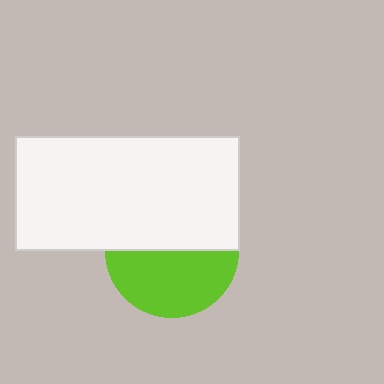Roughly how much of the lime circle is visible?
About half of it is visible (roughly 49%).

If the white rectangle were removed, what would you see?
You would see the complete lime circle.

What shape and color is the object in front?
The object in front is a white rectangle.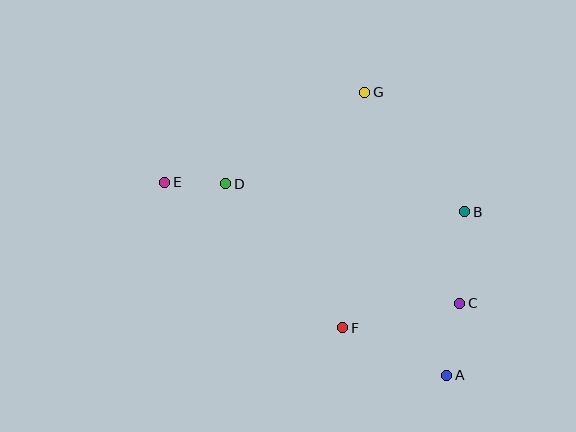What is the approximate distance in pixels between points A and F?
The distance between A and F is approximately 114 pixels.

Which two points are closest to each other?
Points D and E are closest to each other.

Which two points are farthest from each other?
Points A and E are farthest from each other.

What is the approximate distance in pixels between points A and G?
The distance between A and G is approximately 295 pixels.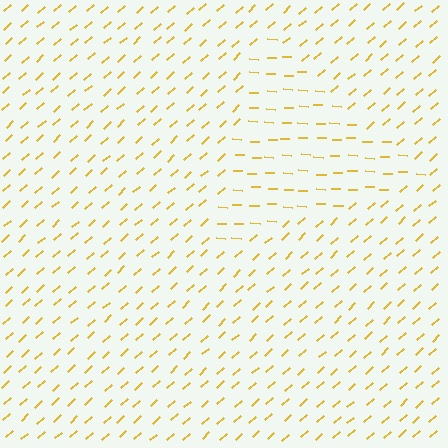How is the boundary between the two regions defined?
The boundary is defined purely by a change in line orientation (approximately 45 degrees difference). All lines are the same color and thickness.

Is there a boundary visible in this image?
Yes, there is a texture boundary formed by a change in line orientation.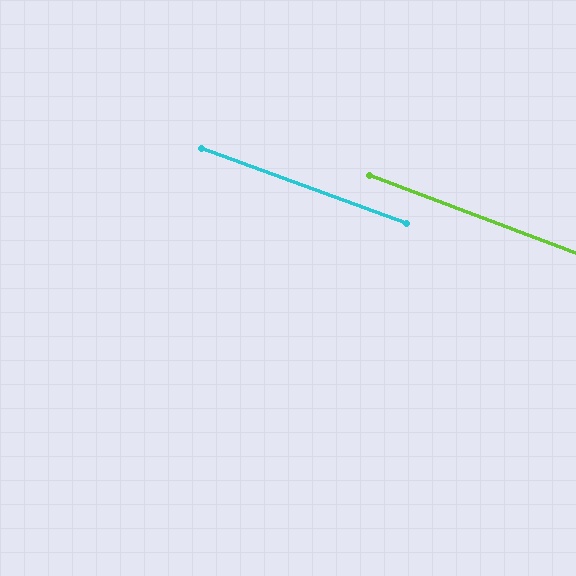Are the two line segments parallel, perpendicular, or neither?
Parallel — their directions differ by only 0.8°.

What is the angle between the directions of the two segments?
Approximately 1 degree.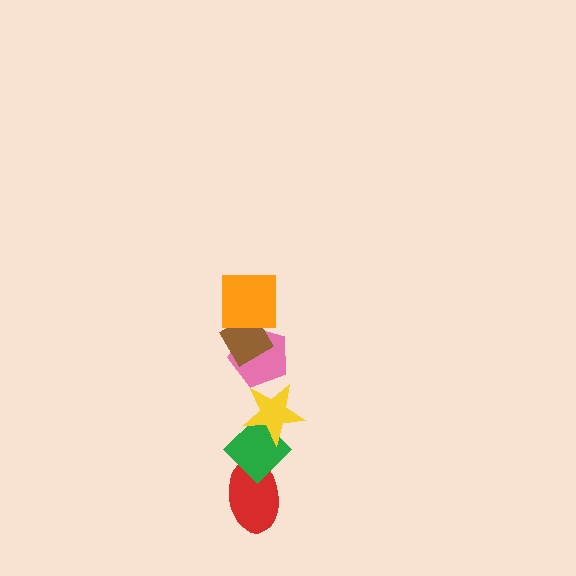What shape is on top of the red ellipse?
The green diamond is on top of the red ellipse.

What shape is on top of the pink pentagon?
The brown diamond is on top of the pink pentagon.